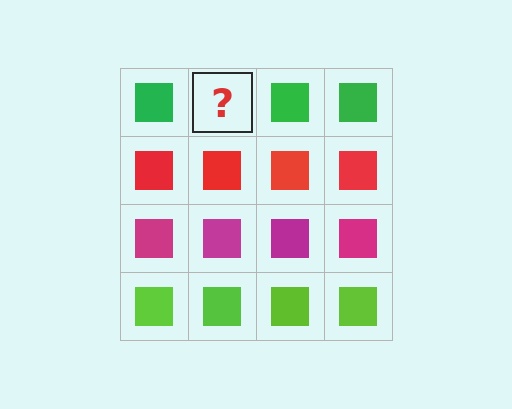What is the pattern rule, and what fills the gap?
The rule is that each row has a consistent color. The gap should be filled with a green square.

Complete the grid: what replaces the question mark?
The question mark should be replaced with a green square.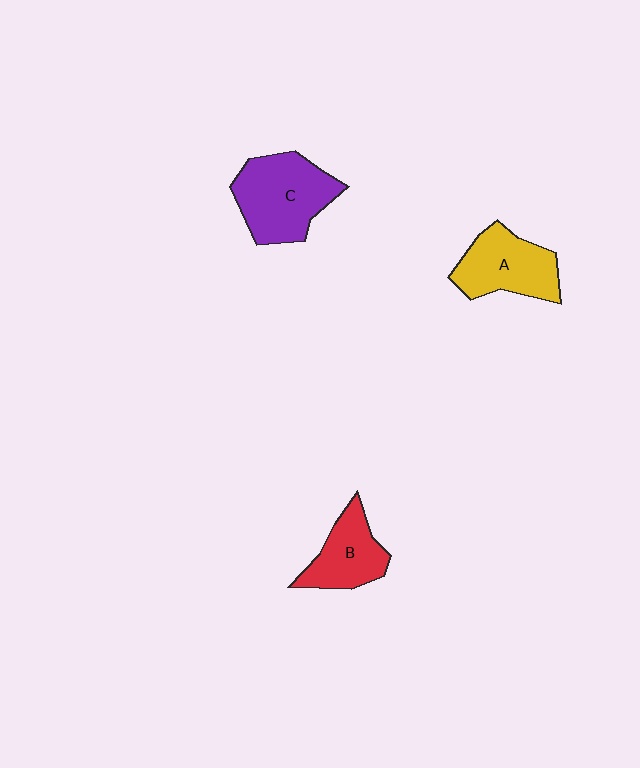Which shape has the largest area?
Shape C (purple).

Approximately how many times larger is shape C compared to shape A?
Approximately 1.2 times.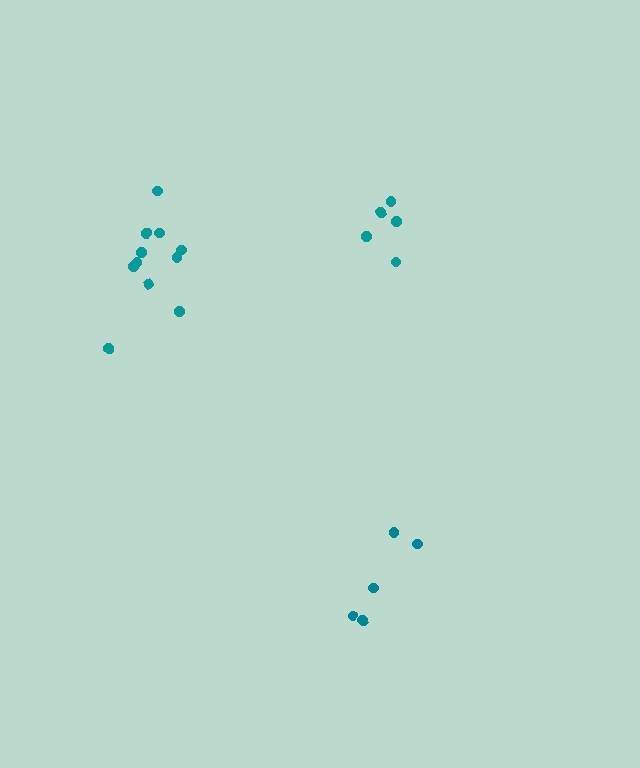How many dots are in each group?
Group 1: 5 dots, Group 2: 11 dots, Group 3: 5 dots (21 total).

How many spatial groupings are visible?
There are 3 spatial groupings.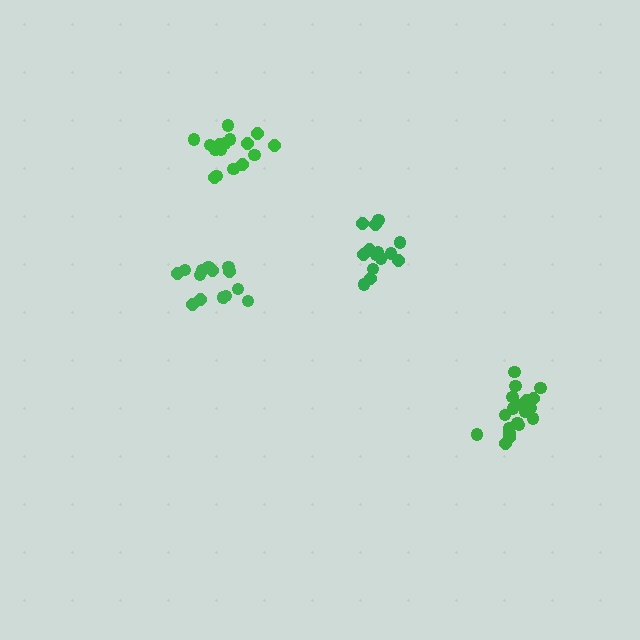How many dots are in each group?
Group 1: 14 dots, Group 2: 15 dots, Group 3: 19 dots, Group 4: 17 dots (65 total).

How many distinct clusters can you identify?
There are 4 distinct clusters.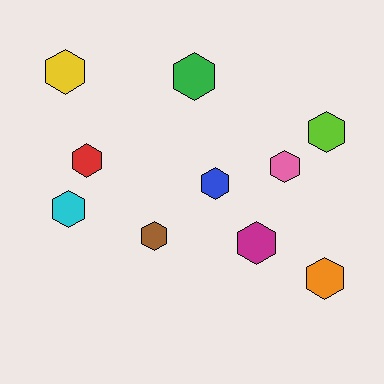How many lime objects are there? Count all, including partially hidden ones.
There is 1 lime object.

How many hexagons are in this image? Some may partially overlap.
There are 10 hexagons.